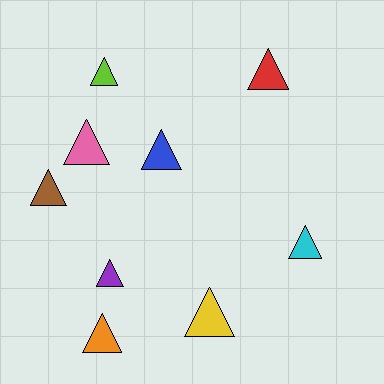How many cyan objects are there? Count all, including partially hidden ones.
There is 1 cyan object.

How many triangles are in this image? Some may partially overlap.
There are 9 triangles.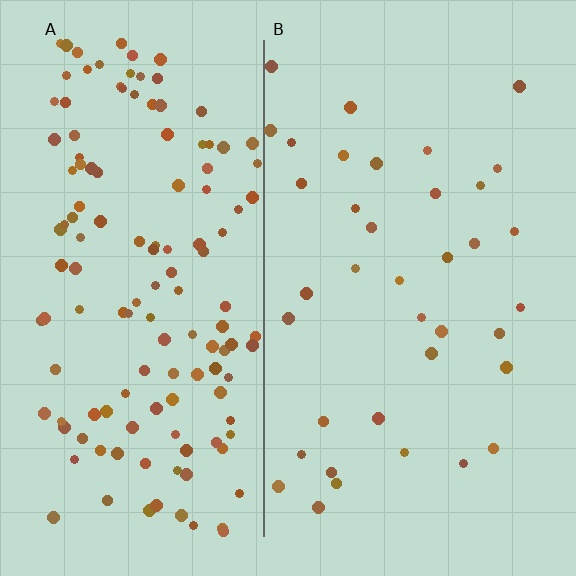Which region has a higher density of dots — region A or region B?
A (the left).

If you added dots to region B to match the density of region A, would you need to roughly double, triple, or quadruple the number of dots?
Approximately quadruple.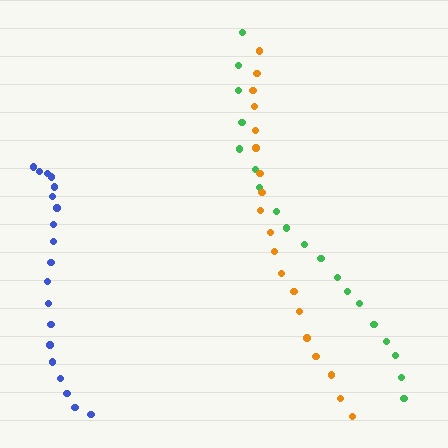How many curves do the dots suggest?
There are 3 distinct paths.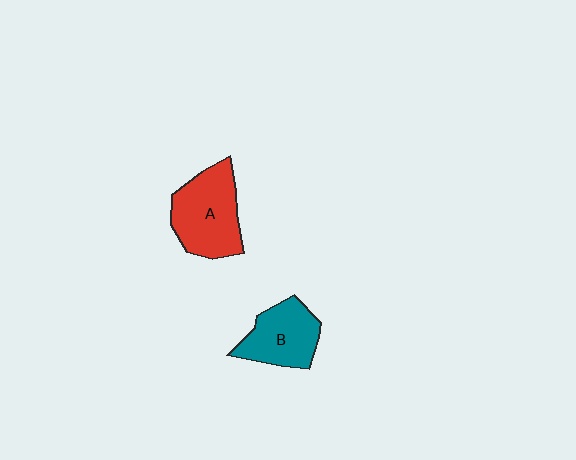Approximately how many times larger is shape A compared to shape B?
Approximately 1.3 times.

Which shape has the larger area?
Shape A (red).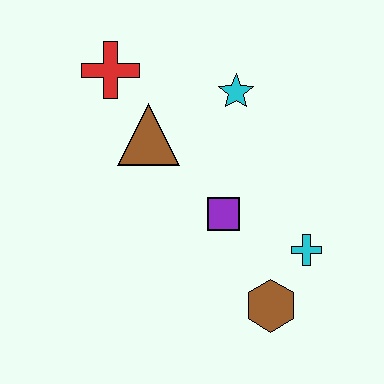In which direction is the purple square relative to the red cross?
The purple square is below the red cross.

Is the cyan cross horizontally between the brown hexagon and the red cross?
No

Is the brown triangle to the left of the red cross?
No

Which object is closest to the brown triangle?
The red cross is closest to the brown triangle.